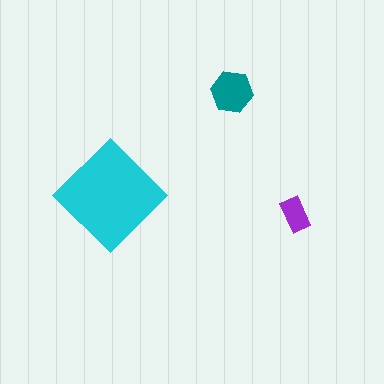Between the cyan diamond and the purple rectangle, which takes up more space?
The cyan diamond.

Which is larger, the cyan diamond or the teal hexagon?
The cyan diamond.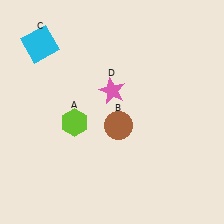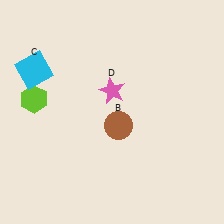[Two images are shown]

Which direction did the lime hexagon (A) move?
The lime hexagon (A) moved left.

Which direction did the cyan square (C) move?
The cyan square (C) moved down.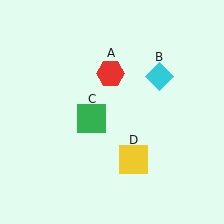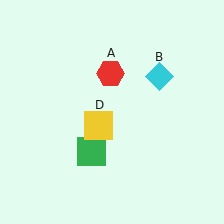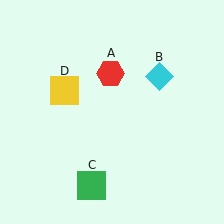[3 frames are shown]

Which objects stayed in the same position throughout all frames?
Red hexagon (object A) and cyan diamond (object B) remained stationary.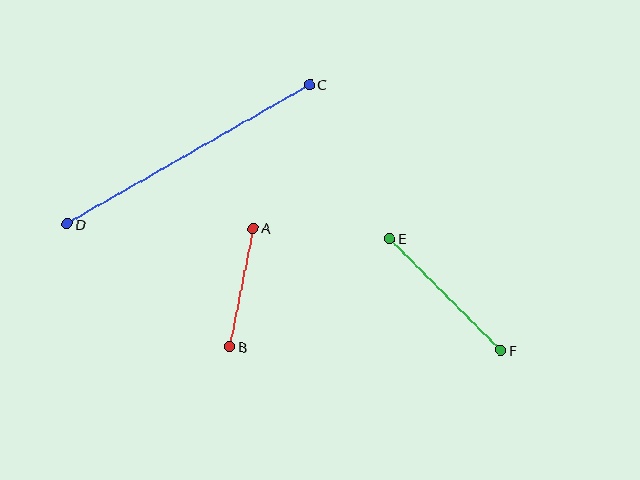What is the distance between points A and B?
The distance is approximately 121 pixels.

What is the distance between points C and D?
The distance is approximately 279 pixels.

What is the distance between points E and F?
The distance is approximately 157 pixels.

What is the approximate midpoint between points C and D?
The midpoint is at approximately (188, 154) pixels.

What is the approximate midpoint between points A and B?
The midpoint is at approximately (242, 287) pixels.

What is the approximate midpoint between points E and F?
The midpoint is at approximately (445, 295) pixels.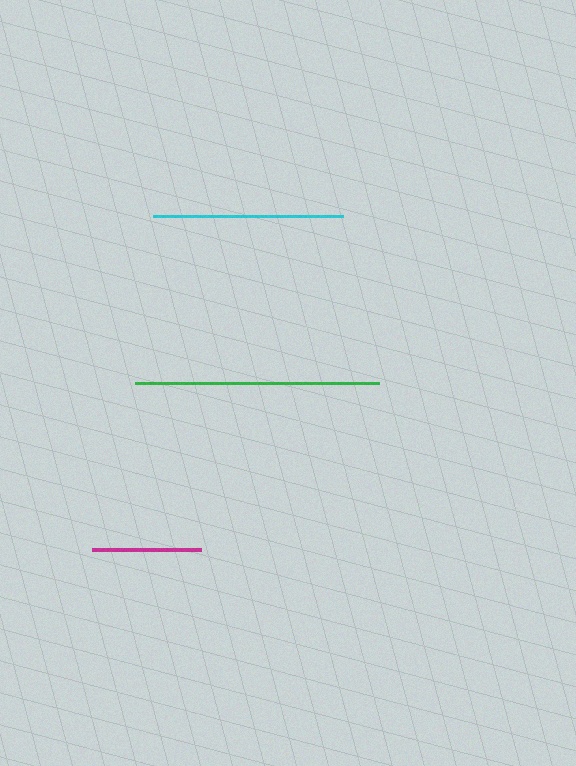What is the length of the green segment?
The green segment is approximately 244 pixels long.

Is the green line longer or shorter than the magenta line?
The green line is longer than the magenta line.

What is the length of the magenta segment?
The magenta segment is approximately 109 pixels long.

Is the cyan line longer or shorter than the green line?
The green line is longer than the cyan line.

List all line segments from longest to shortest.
From longest to shortest: green, cyan, magenta.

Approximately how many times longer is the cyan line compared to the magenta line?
The cyan line is approximately 1.8 times the length of the magenta line.